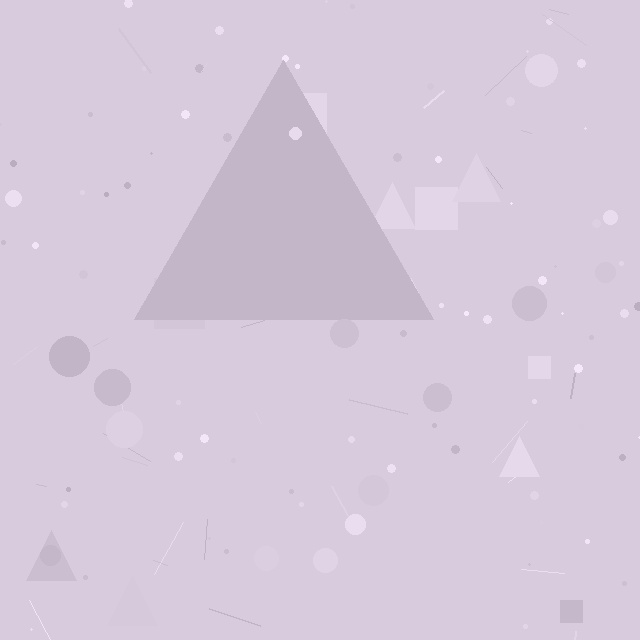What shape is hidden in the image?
A triangle is hidden in the image.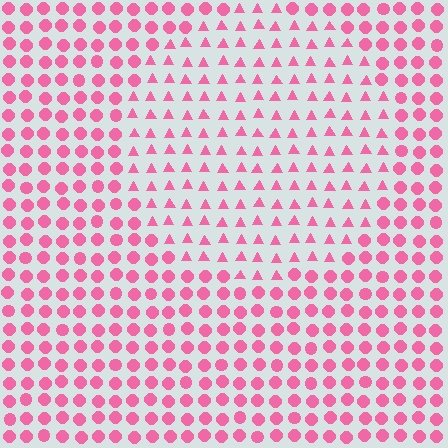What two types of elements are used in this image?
The image uses triangles inside the circle region and circles outside it.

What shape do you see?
I see a circle.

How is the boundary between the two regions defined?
The boundary is defined by a change in element shape: triangles inside vs. circles outside. All elements share the same color and spacing.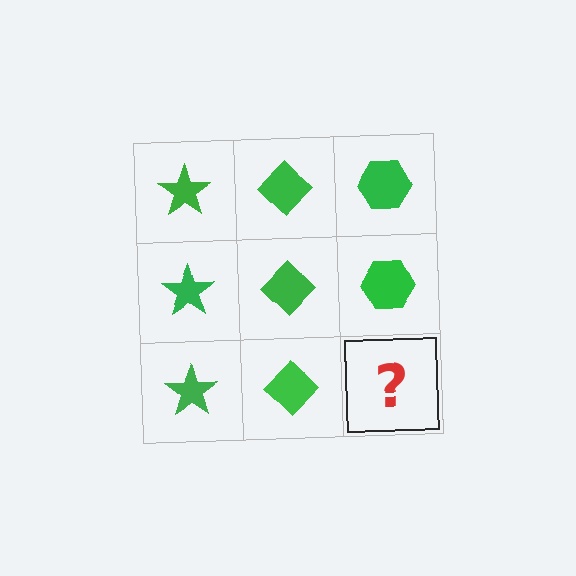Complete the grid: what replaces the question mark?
The question mark should be replaced with a green hexagon.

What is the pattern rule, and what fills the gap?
The rule is that each column has a consistent shape. The gap should be filled with a green hexagon.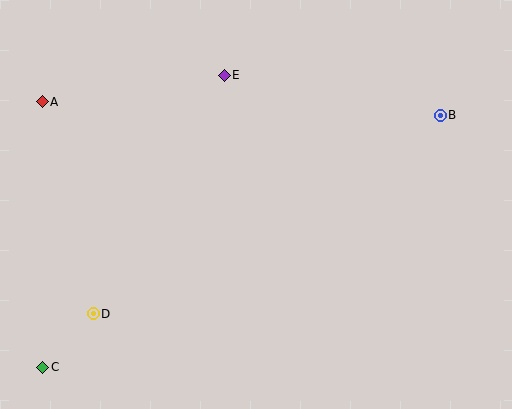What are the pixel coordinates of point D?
Point D is at (93, 314).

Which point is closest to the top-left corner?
Point A is closest to the top-left corner.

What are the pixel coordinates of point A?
Point A is at (42, 102).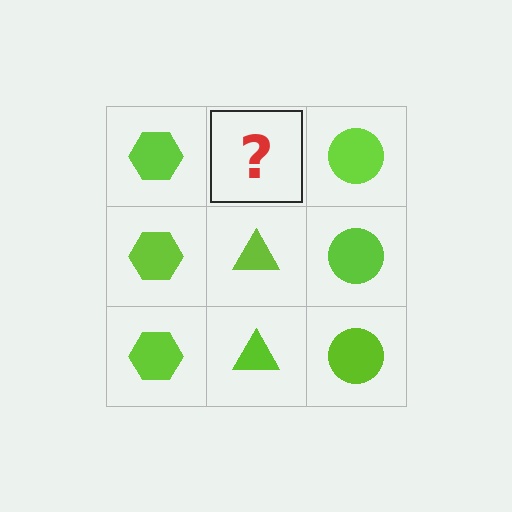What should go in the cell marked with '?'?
The missing cell should contain a lime triangle.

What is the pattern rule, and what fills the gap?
The rule is that each column has a consistent shape. The gap should be filled with a lime triangle.